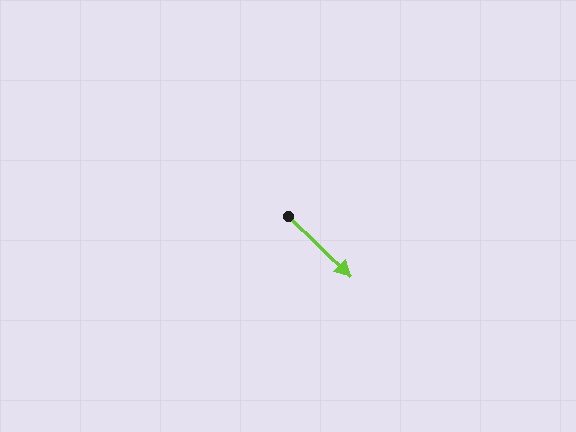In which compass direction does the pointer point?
Southeast.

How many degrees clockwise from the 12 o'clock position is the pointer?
Approximately 134 degrees.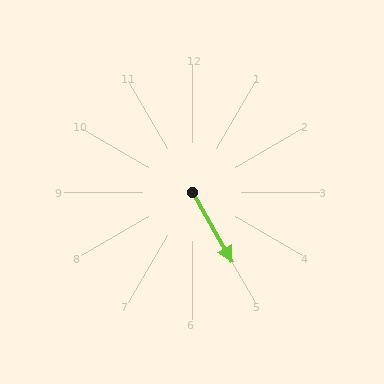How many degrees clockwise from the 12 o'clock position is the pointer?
Approximately 150 degrees.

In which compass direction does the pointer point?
Southeast.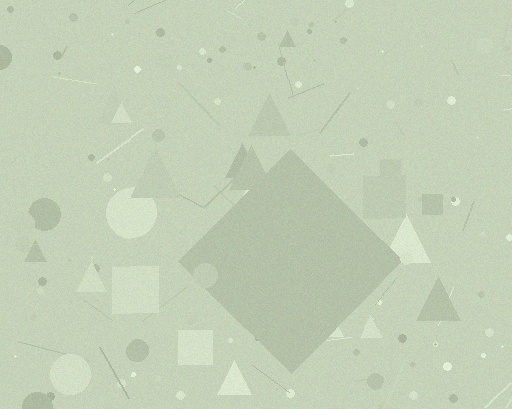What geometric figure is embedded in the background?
A diamond is embedded in the background.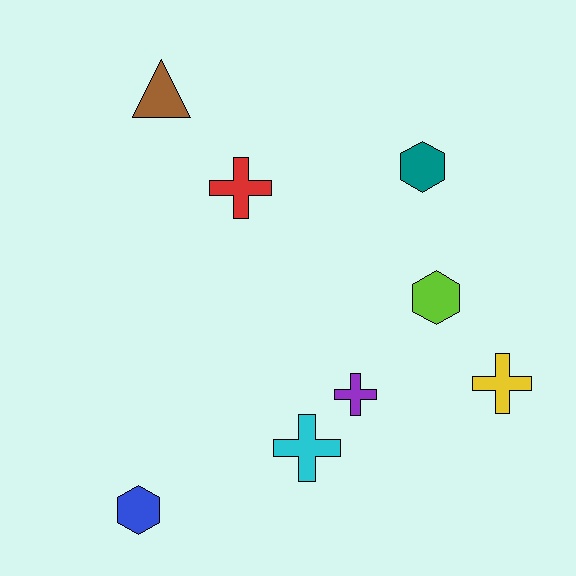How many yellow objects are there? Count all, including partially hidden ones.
There is 1 yellow object.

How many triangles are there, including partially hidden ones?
There is 1 triangle.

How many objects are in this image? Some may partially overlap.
There are 8 objects.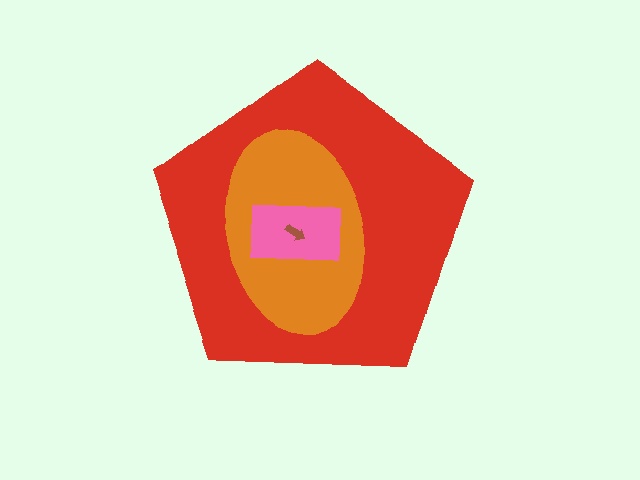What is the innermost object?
The brown arrow.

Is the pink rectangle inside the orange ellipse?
Yes.